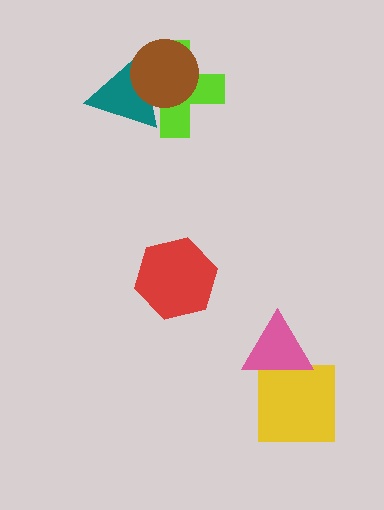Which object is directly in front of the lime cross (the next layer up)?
The teal triangle is directly in front of the lime cross.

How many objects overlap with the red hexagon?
0 objects overlap with the red hexagon.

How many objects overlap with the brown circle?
2 objects overlap with the brown circle.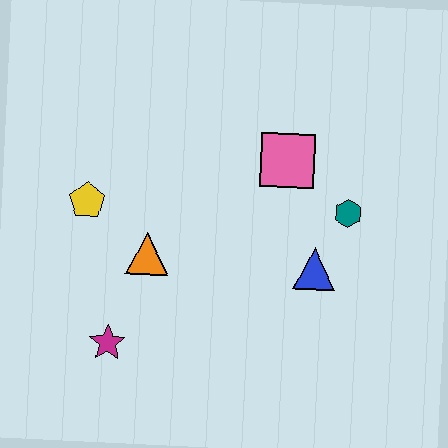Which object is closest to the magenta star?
The orange triangle is closest to the magenta star.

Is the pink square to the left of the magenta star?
No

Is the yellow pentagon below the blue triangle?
No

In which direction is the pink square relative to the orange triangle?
The pink square is to the right of the orange triangle.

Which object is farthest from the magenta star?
The teal hexagon is farthest from the magenta star.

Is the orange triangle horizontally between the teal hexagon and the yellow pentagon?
Yes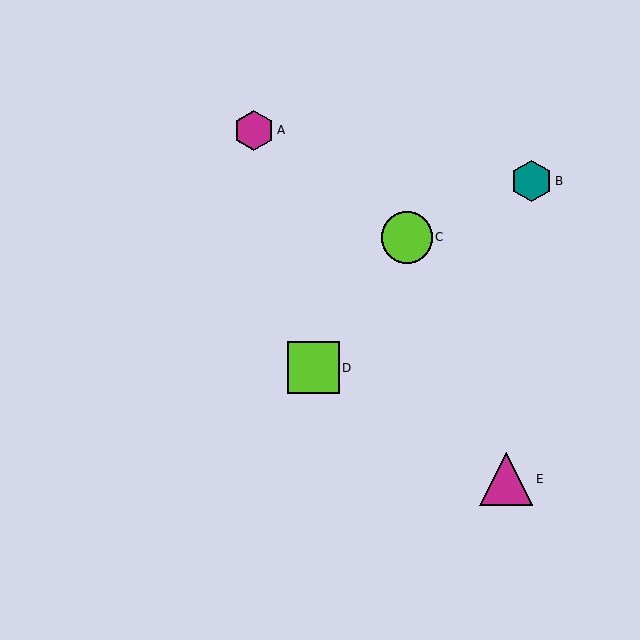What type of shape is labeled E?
Shape E is a magenta triangle.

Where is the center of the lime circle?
The center of the lime circle is at (407, 237).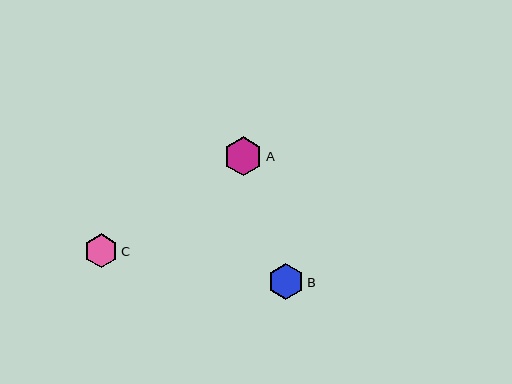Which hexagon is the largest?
Hexagon A is the largest with a size of approximately 39 pixels.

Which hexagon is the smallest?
Hexagon C is the smallest with a size of approximately 34 pixels.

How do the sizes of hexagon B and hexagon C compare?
Hexagon B and hexagon C are approximately the same size.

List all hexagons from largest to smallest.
From largest to smallest: A, B, C.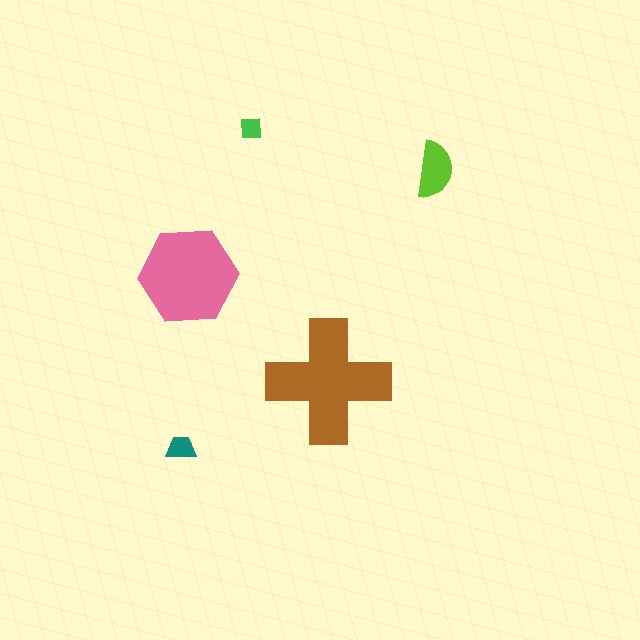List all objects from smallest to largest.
The green square, the teal trapezoid, the lime semicircle, the pink hexagon, the brown cross.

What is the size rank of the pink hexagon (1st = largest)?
2nd.